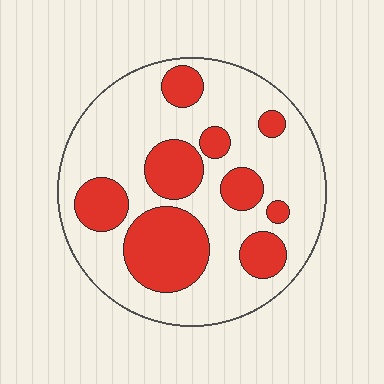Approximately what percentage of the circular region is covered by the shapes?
Approximately 30%.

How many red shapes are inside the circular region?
9.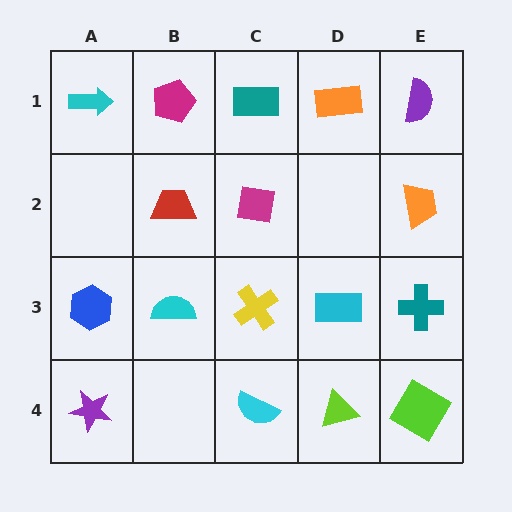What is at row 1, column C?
A teal rectangle.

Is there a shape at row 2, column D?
No, that cell is empty.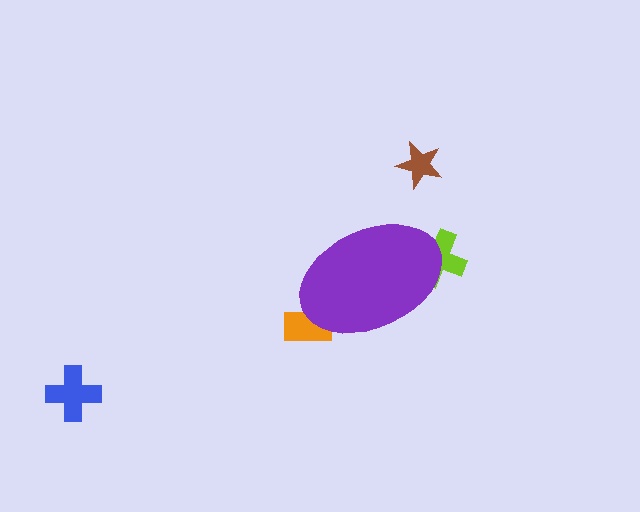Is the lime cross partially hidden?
Yes, the lime cross is partially hidden behind the purple ellipse.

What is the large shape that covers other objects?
A purple ellipse.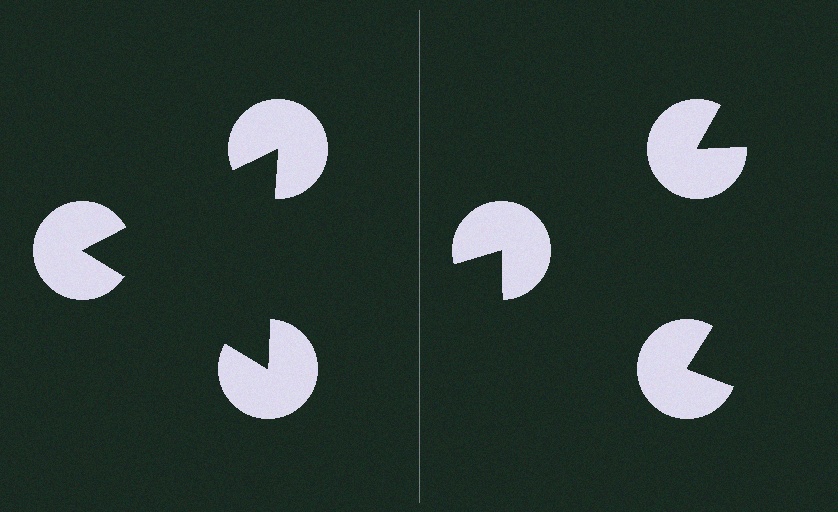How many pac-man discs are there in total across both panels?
6 — 3 on each side.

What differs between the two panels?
The pac-man discs are positioned identically on both sides; only the wedge orientations differ. On the left they align to a triangle; on the right they are misaligned.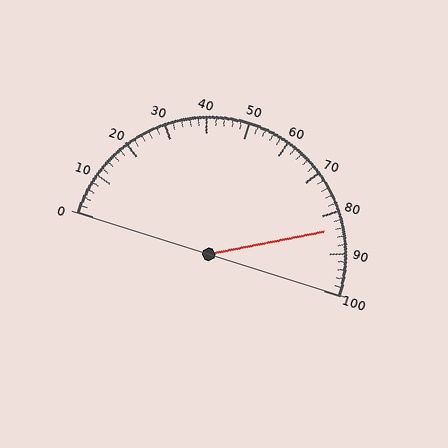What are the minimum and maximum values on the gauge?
The gauge ranges from 0 to 100.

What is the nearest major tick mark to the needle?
The nearest major tick mark is 80.